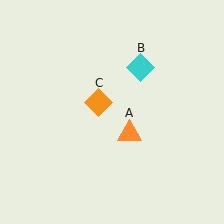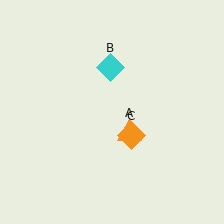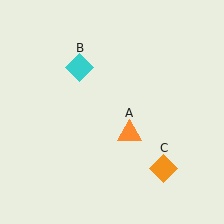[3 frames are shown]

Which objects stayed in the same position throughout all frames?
Orange triangle (object A) remained stationary.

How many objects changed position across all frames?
2 objects changed position: cyan diamond (object B), orange diamond (object C).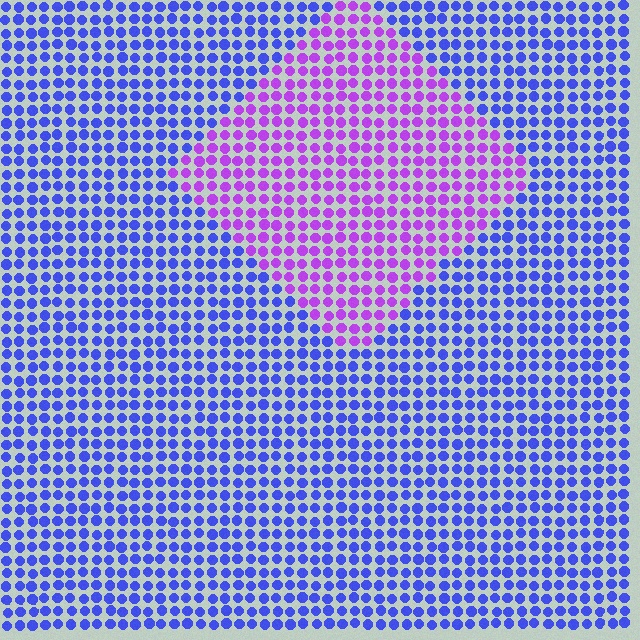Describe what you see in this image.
The image is filled with small blue elements in a uniform arrangement. A diamond-shaped region is visible where the elements are tinted to a slightly different hue, forming a subtle color boundary.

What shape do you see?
I see a diamond.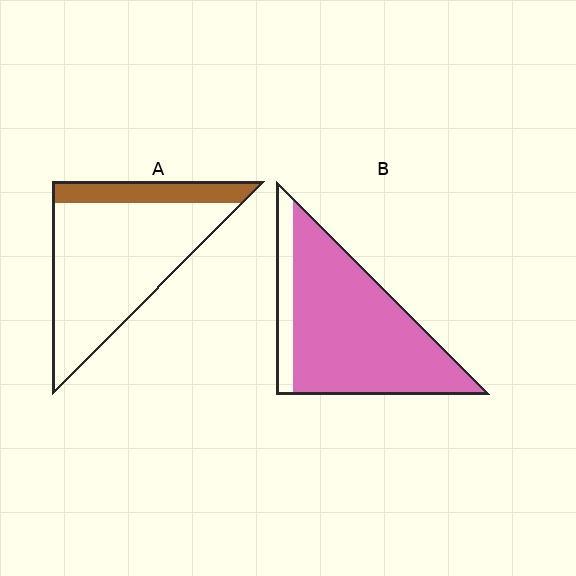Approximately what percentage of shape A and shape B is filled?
A is approximately 20% and B is approximately 85%.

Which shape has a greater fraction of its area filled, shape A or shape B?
Shape B.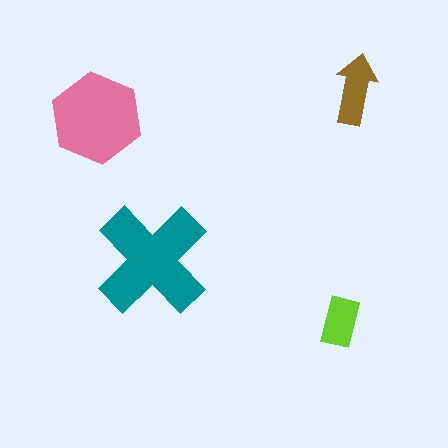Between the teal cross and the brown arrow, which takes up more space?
The teal cross.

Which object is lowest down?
The lime rectangle is bottommost.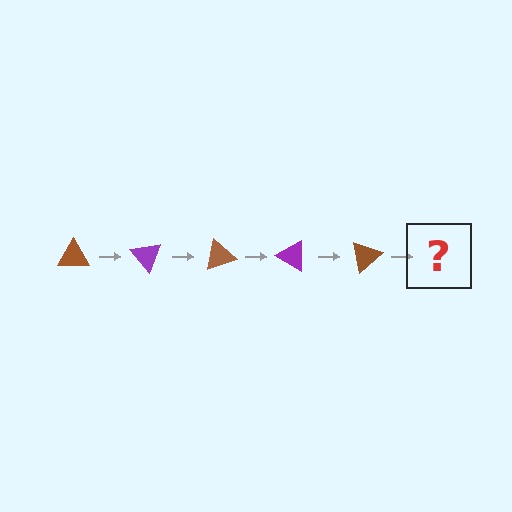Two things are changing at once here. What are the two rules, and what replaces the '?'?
The two rules are that it rotates 50 degrees each step and the color cycles through brown and purple. The '?' should be a purple triangle, rotated 250 degrees from the start.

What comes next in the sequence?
The next element should be a purple triangle, rotated 250 degrees from the start.